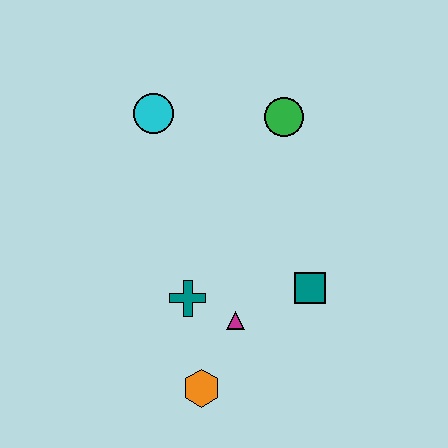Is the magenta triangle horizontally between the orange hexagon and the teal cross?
No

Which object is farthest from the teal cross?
The green circle is farthest from the teal cross.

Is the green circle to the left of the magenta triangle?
No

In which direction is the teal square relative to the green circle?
The teal square is below the green circle.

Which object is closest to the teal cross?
The magenta triangle is closest to the teal cross.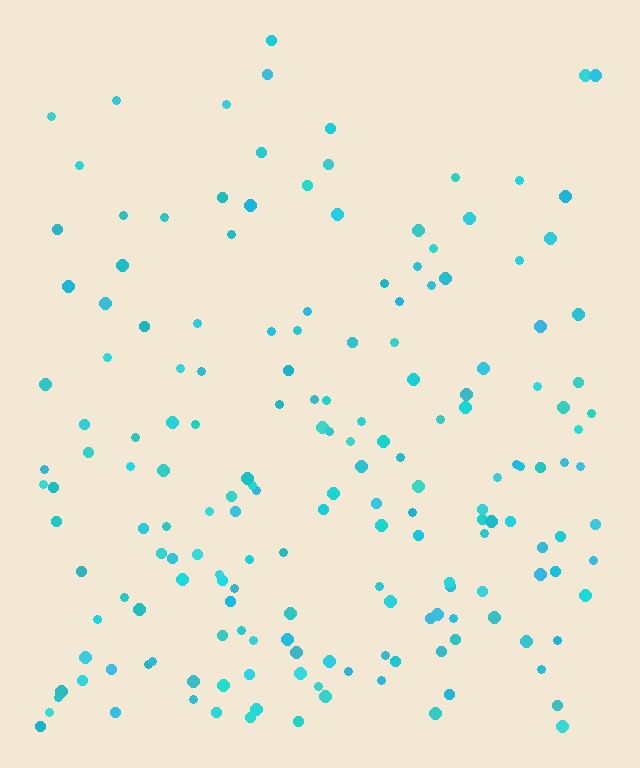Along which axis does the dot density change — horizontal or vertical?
Vertical.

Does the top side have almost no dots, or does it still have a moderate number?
Still a moderate number, just noticeably fewer than the bottom.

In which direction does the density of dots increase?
From top to bottom, with the bottom side densest.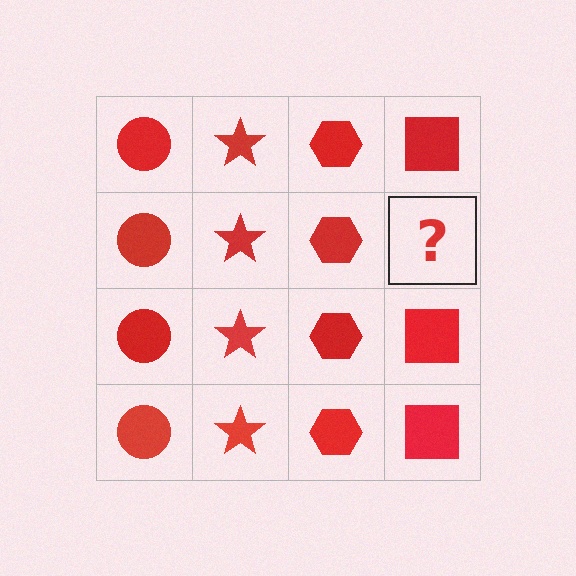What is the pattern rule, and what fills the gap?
The rule is that each column has a consistent shape. The gap should be filled with a red square.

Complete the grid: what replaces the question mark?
The question mark should be replaced with a red square.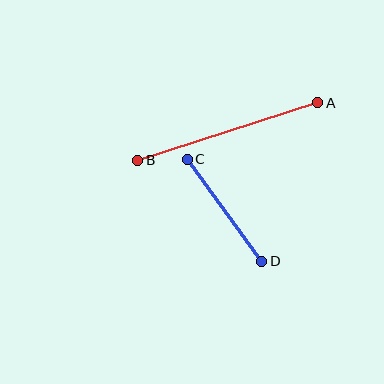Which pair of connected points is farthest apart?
Points A and B are farthest apart.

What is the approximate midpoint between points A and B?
The midpoint is at approximately (228, 132) pixels.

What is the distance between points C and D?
The distance is approximately 126 pixels.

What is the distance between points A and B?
The distance is approximately 189 pixels.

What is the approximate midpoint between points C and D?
The midpoint is at approximately (224, 210) pixels.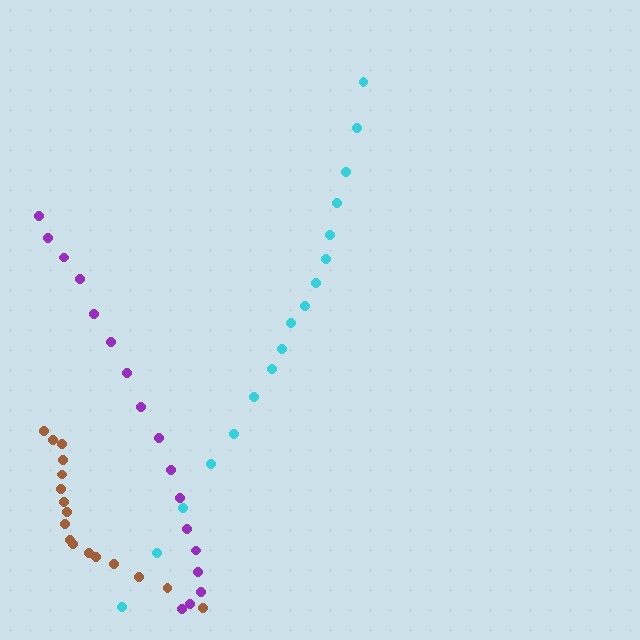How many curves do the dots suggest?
There are 3 distinct paths.